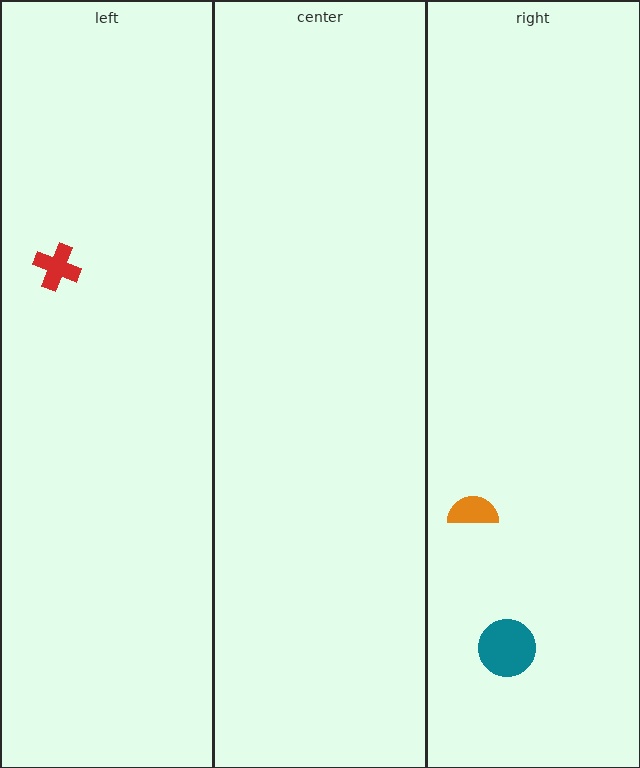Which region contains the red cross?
The left region.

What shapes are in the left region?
The red cross.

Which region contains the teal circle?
The right region.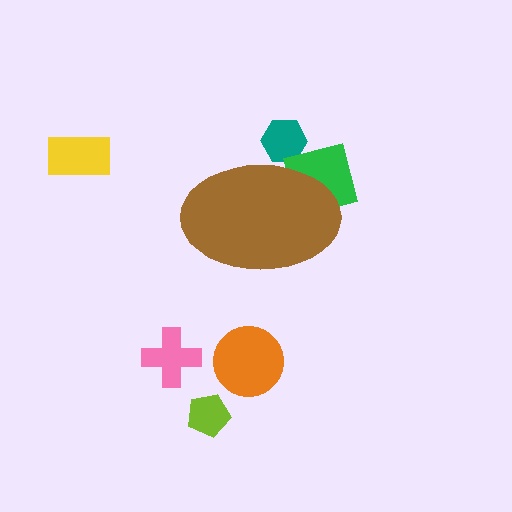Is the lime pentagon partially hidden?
No, the lime pentagon is fully visible.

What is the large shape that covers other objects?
A brown ellipse.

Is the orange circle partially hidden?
No, the orange circle is fully visible.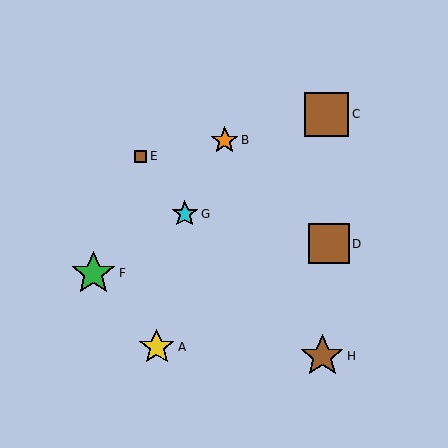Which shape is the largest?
The green star (labeled F) is the largest.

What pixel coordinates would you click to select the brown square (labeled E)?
Click at (141, 156) to select the brown square E.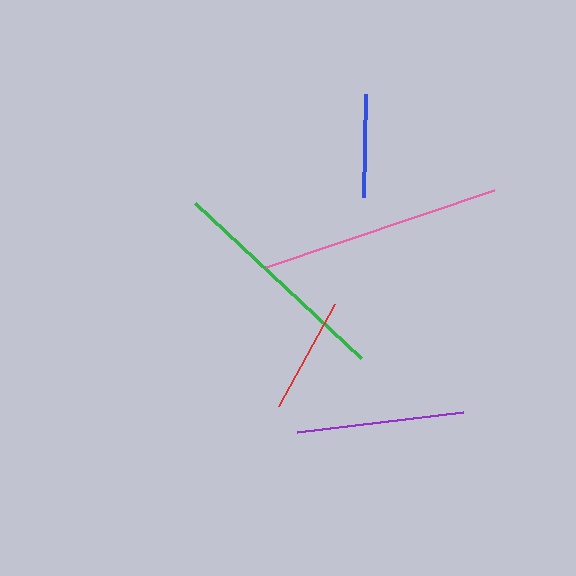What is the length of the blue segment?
The blue segment is approximately 103 pixels long.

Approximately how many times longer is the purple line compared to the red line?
The purple line is approximately 1.4 times the length of the red line.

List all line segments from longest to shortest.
From longest to shortest: pink, green, purple, red, blue.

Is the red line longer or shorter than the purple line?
The purple line is longer than the red line.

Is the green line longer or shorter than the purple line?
The green line is longer than the purple line.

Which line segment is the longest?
The pink line is the longest at approximately 241 pixels.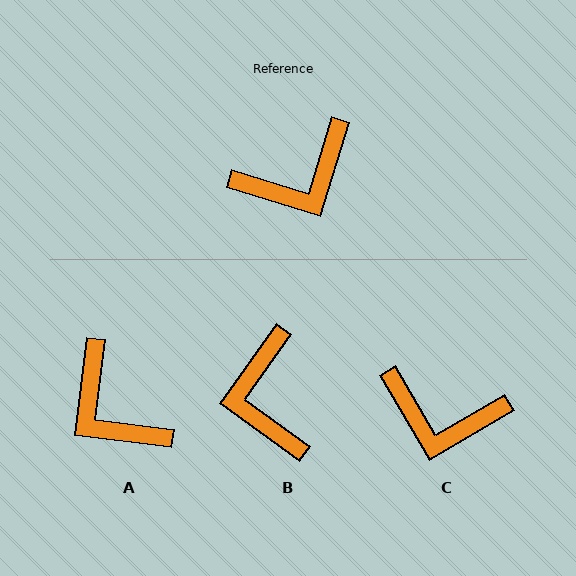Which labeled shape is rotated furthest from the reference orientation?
B, about 108 degrees away.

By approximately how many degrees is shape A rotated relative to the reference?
Approximately 80 degrees clockwise.